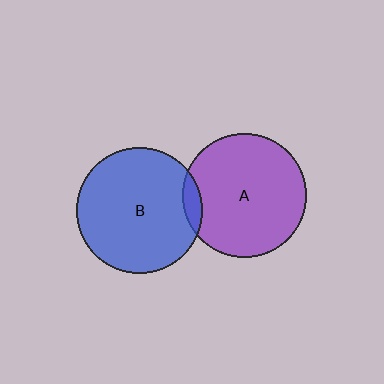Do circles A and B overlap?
Yes.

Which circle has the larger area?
Circle B (blue).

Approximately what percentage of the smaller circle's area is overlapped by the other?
Approximately 5%.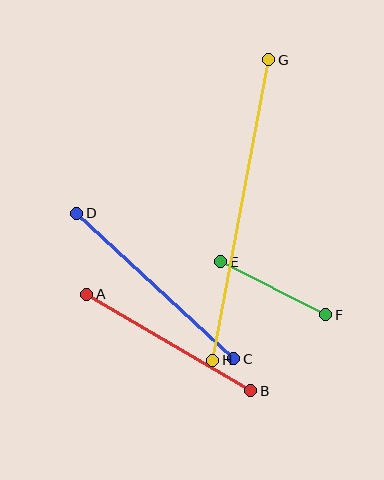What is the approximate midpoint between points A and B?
The midpoint is at approximately (169, 343) pixels.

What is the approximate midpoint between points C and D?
The midpoint is at approximately (155, 286) pixels.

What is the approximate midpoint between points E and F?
The midpoint is at approximately (273, 288) pixels.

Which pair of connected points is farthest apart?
Points G and H are farthest apart.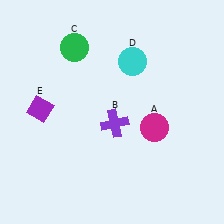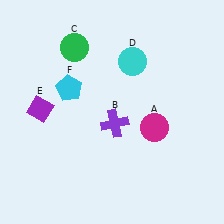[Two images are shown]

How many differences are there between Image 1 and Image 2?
There is 1 difference between the two images.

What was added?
A cyan pentagon (F) was added in Image 2.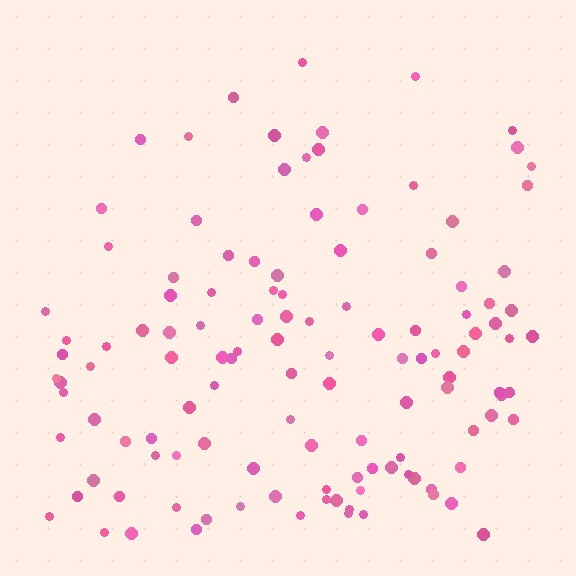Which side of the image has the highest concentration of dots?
The bottom.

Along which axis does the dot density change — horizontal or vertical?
Vertical.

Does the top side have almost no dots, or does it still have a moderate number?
Still a moderate number, just noticeably fewer than the bottom.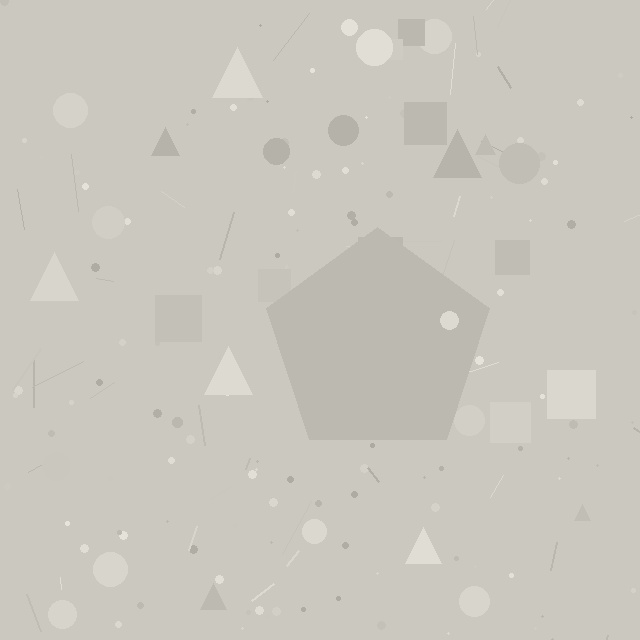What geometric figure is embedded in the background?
A pentagon is embedded in the background.